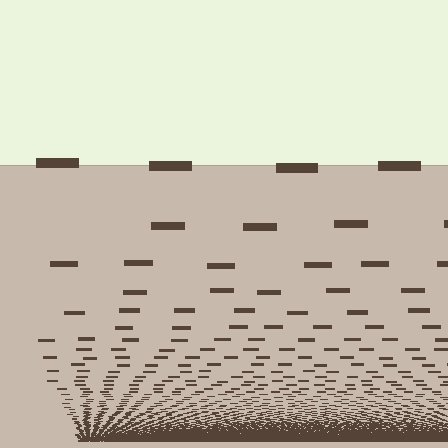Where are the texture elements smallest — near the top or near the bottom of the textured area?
Near the bottom.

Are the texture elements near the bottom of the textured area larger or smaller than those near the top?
Smaller. The gradient is inverted — elements near the bottom are smaller and denser.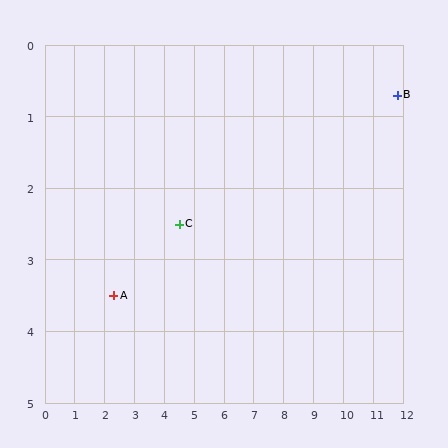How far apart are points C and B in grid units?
Points C and B are about 7.5 grid units apart.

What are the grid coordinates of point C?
Point C is at approximately (4.5, 2.5).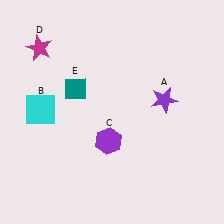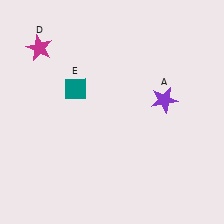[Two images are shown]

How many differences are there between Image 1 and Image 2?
There are 2 differences between the two images.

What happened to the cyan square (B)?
The cyan square (B) was removed in Image 2. It was in the top-left area of Image 1.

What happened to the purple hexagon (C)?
The purple hexagon (C) was removed in Image 2. It was in the bottom-left area of Image 1.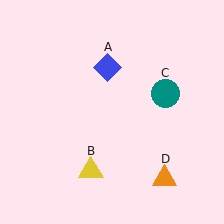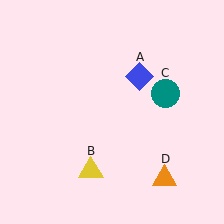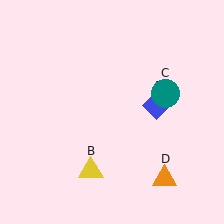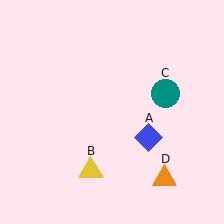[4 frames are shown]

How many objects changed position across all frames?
1 object changed position: blue diamond (object A).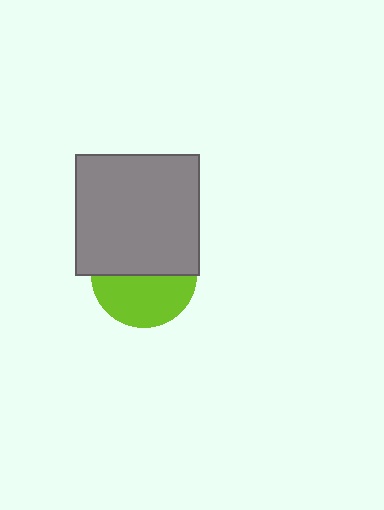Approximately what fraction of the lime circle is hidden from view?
Roughly 51% of the lime circle is hidden behind the gray rectangle.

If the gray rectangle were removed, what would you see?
You would see the complete lime circle.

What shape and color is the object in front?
The object in front is a gray rectangle.